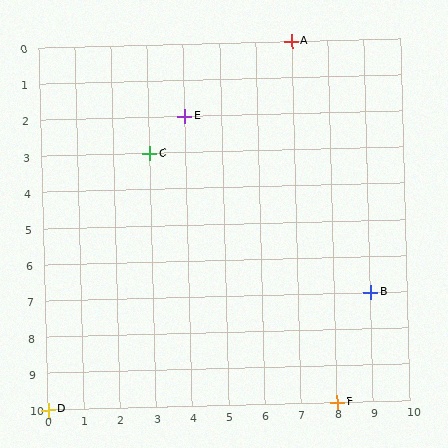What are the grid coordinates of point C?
Point C is at grid coordinates (3, 3).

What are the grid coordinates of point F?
Point F is at grid coordinates (8, 10).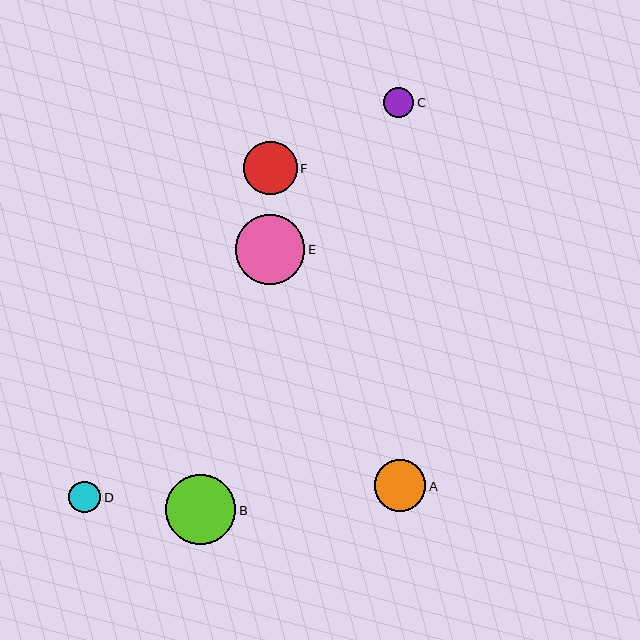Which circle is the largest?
Circle B is the largest with a size of approximately 70 pixels.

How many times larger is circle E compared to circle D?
Circle E is approximately 2.2 times the size of circle D.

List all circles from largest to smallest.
From largest to smallest: B, E, F, A, D, C.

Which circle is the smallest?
Circle C is the smallest with a size of approximately 30 pixels.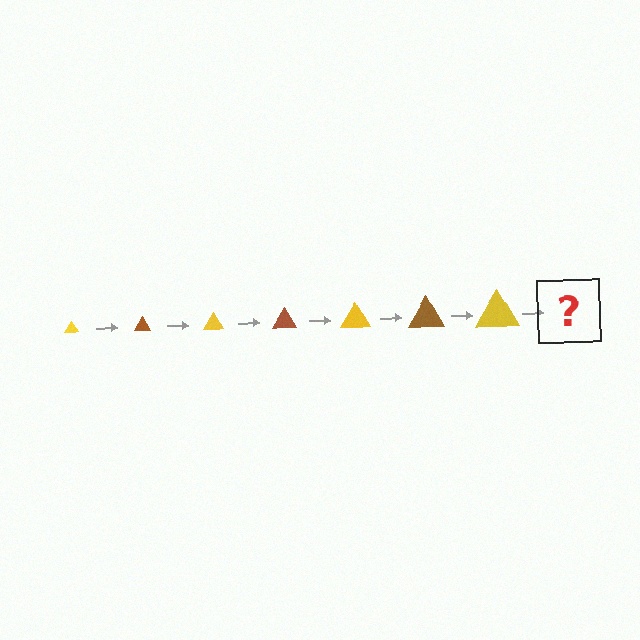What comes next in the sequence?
The next element should be a brown triangle, larger than the previous one.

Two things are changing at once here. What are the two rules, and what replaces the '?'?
The two rules are that the triangle grows larger each step and the color cycles through yellow and brown. The '?' should be a brown triangle, larger than the previous one.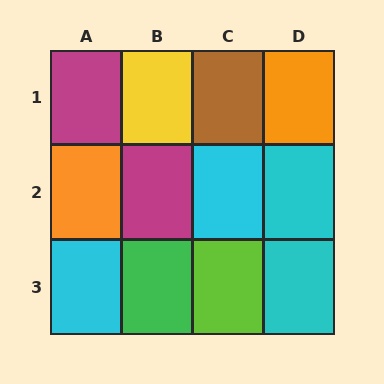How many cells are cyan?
4 cells are cyan.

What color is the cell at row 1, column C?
Brown.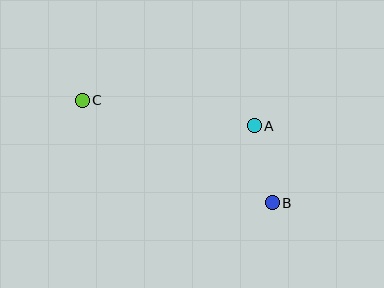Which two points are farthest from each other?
Points B and C are farthest from each other.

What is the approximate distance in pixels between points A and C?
The distance between A and C is approximately 174 pixels.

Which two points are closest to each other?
Points A and B are closest to each other.